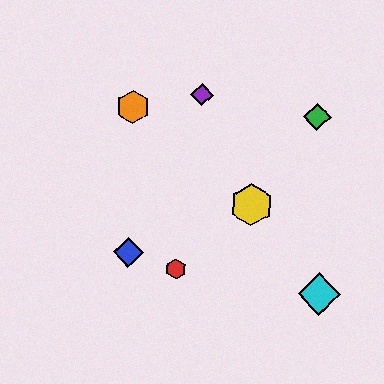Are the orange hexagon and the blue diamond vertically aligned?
Yes, both are at x≈133.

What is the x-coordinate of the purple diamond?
The purple diamond is at x≈202.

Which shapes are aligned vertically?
The blue diamond, the orange hexagon are aligned vertically.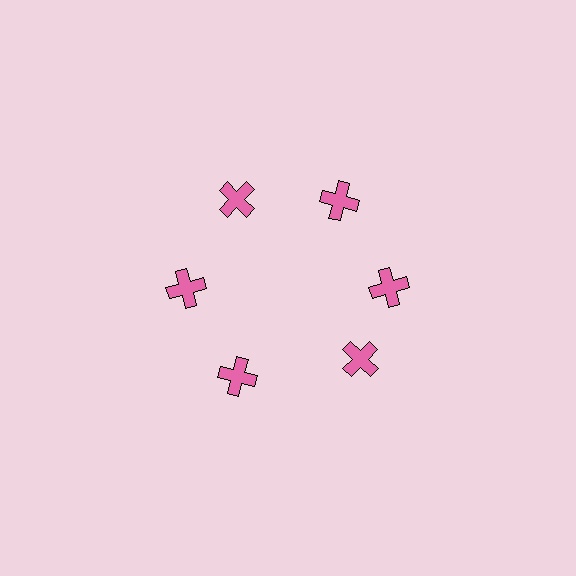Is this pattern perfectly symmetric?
No. The 6 pink crosses are arranged in a ring, but one element near the 5 o'clock position is rotated out of alignment along the ring, breaking the 6-fold rotational symmetry.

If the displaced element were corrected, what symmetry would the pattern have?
It would have 6-fold rotational symmetry — the pattern would map onto itself every 60 degrees.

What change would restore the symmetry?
The symmetry would be restored by rotating it back into even spacing with its neighbors so that all 6 crosses sit at equal angles and equal distance from the center.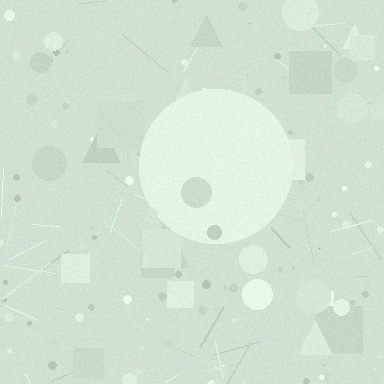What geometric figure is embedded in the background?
A circle is embedded in the background.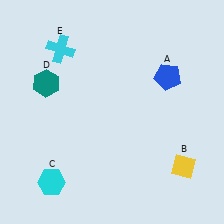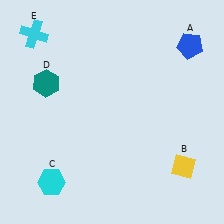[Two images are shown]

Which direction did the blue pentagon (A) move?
The blue pentagon (A) moved up.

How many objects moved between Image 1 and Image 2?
2 objects moved between the two images.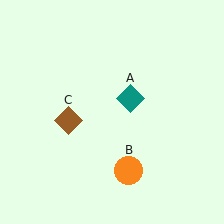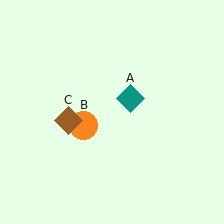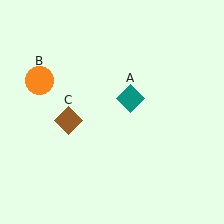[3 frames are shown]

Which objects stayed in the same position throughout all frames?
Teal diamond (object A) and brown diamond (object C) remained stationary.